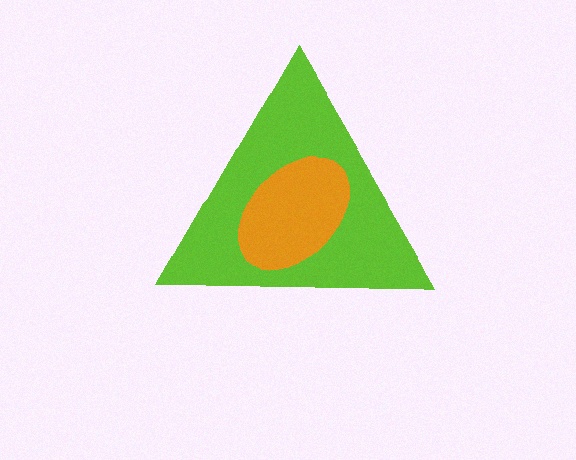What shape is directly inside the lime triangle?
The orange ellipse.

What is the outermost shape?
The lime triangle.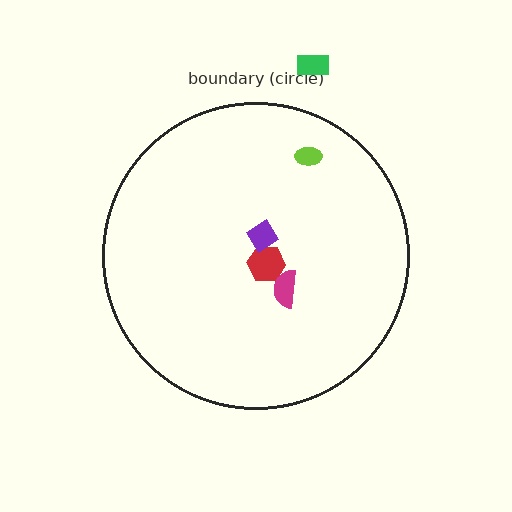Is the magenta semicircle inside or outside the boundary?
Inside.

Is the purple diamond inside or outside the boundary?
Inside.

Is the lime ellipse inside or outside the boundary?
Inside.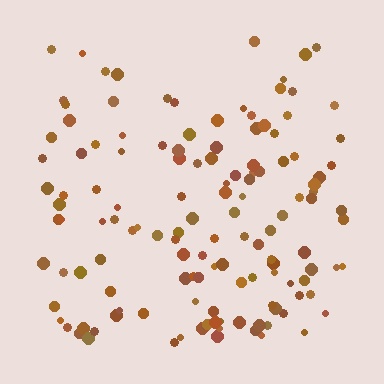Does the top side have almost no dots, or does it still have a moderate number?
Still a moderate number, just noticeably fewer than the bottom.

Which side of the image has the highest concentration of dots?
The bottom.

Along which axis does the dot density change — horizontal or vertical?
Vertical.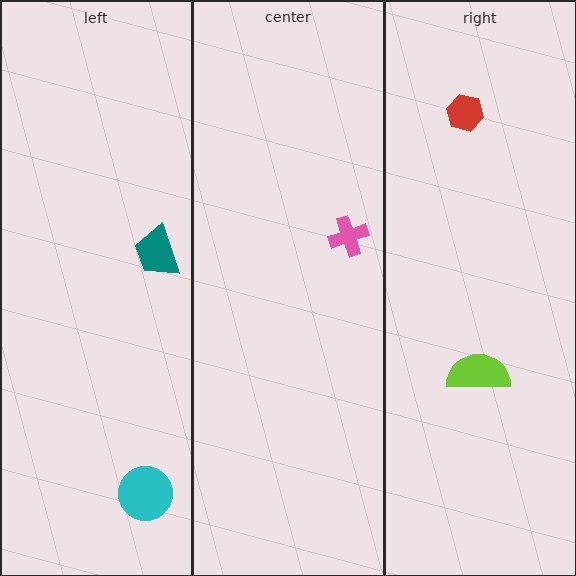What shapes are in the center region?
The pink cross.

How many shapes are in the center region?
1.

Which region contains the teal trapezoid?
The left region.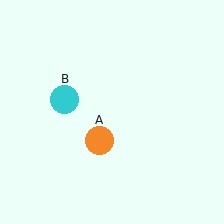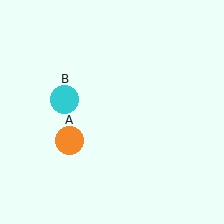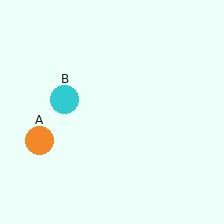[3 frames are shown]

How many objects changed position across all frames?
1 object changed position: orange circle (object A).